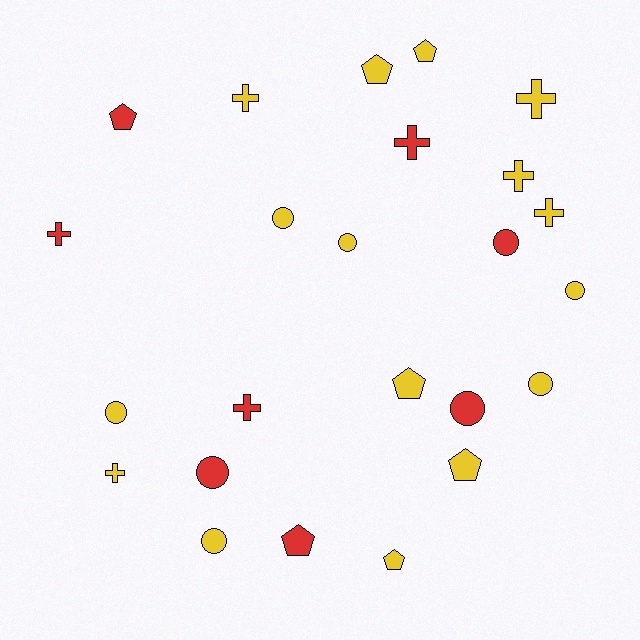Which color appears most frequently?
Yellow, with 16 objects.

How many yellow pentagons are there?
There are 5 yellow pentagons.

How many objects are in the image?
There are 24 objects.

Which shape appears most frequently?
Circle, with 9 objects.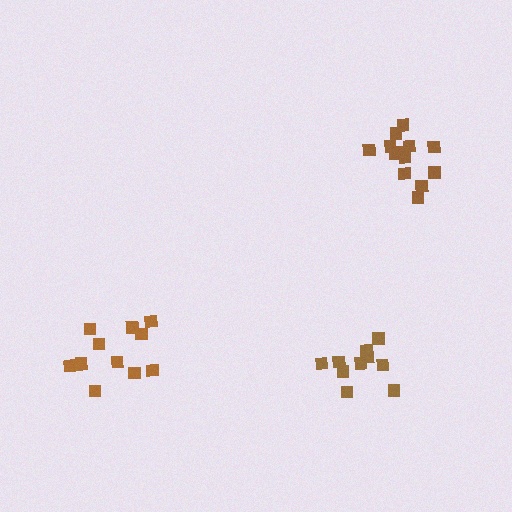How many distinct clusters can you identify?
There are 3 distinct clusters.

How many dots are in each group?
Group 1: 12 dots, Group 2: 10 dots, Group 3: 14 dots (36 total).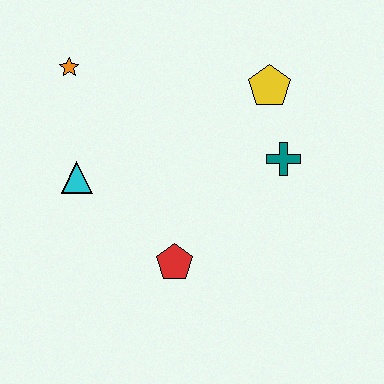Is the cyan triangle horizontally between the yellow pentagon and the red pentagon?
No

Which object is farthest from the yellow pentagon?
The cyan triangle is farthest from the yellow pentagon.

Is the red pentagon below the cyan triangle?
Yes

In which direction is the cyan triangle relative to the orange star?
The cyan triangle is below the orange star.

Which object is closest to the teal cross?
The yellow pentagon is closest to the teal cross.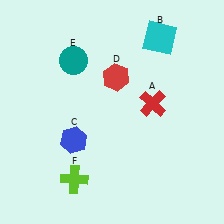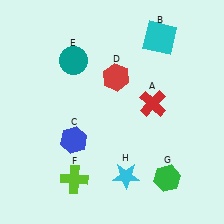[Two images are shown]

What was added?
A green hexagon (G), a cyan star (H) were added in Image 2.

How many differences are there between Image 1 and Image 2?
There are 2 differences between the two images.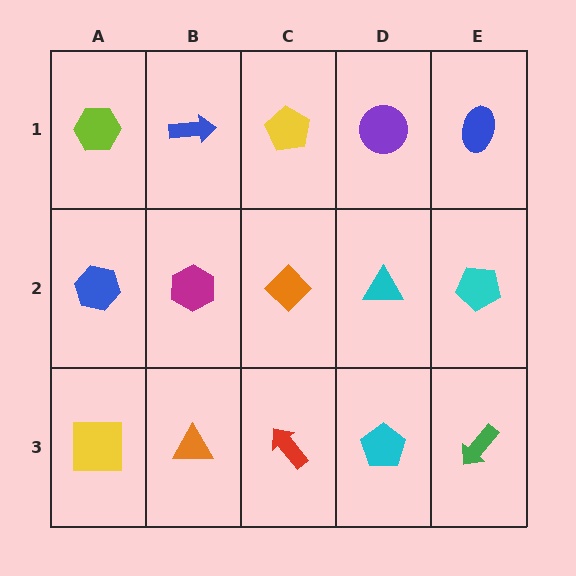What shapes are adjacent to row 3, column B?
A magenta hexagon (row 2, column B), a yellow square (row 3, column A), a red arrow (row 3, column C).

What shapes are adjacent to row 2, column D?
A purple circle (row 1, column D), a cyan pentagon (row 3, column D), an orange diamond (row 2, column C), a cyan pentagon (row 2, column E).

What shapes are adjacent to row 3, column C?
An orange diamond (row 2, column C), an orange triangle (row 3, column B), a cyan pentagon (row 3, column D).